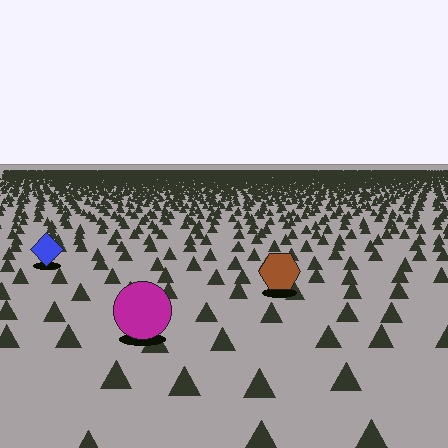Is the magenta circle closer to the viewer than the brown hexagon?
Yes. The magenta circle is closer — you can tell from the texture gradient: the ground texture is coarser near it.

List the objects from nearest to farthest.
From nearest to farthest: the magenta circle, the brown hexagon, the blue diamond.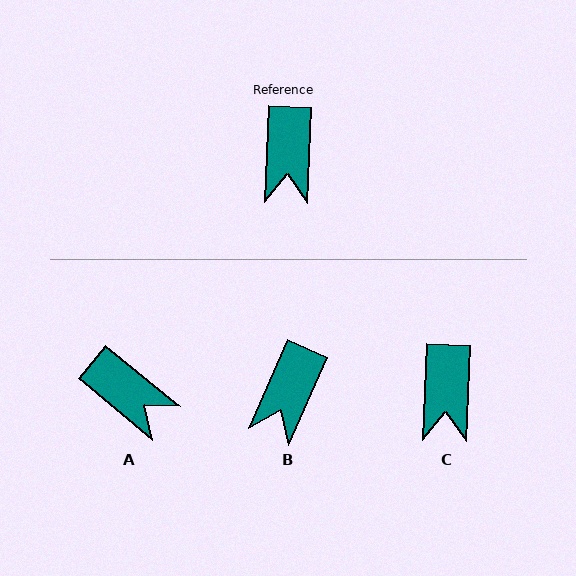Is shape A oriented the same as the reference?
No, it is off by about 53 degrees.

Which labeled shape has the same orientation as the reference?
C.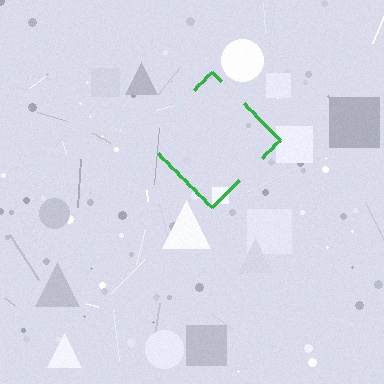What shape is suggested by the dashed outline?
The dashed outline suggests a diamond.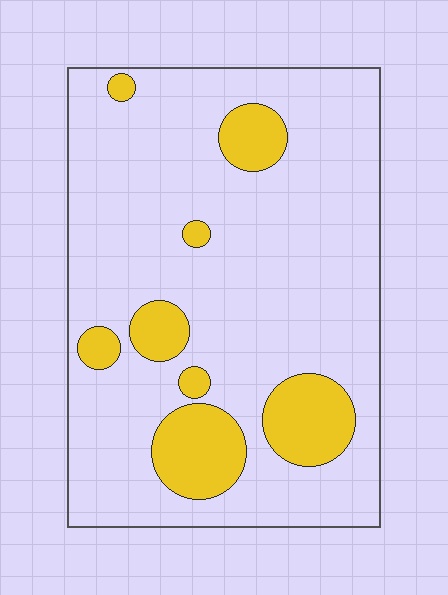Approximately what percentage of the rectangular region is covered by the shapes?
Approximately 15%.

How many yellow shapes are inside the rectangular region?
8.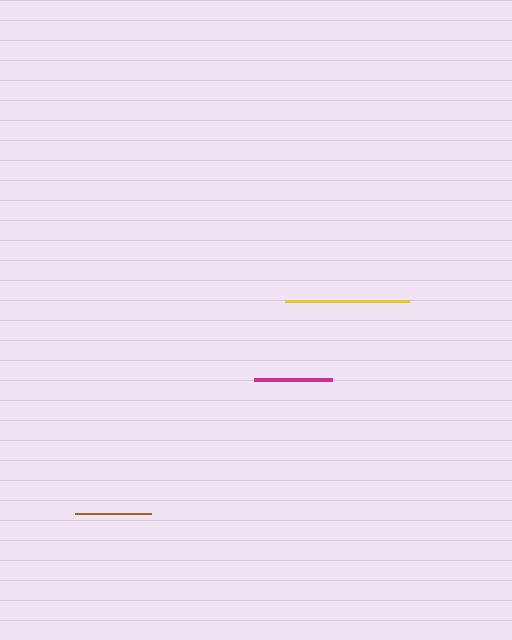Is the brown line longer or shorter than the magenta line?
The magenta line is longer than the brown line.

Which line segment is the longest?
The yellow line is the longest at approximately 124 pixels.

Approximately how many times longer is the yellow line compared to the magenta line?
The yellow line is approximately 1.6 times the length of the magenta line.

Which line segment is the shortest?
The brown line is the shortest at approximately 77 pixels.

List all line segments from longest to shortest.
From longest to shortest: yellow, magenta, brown.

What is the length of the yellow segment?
The yellow segment is approximately 124 pixels long.